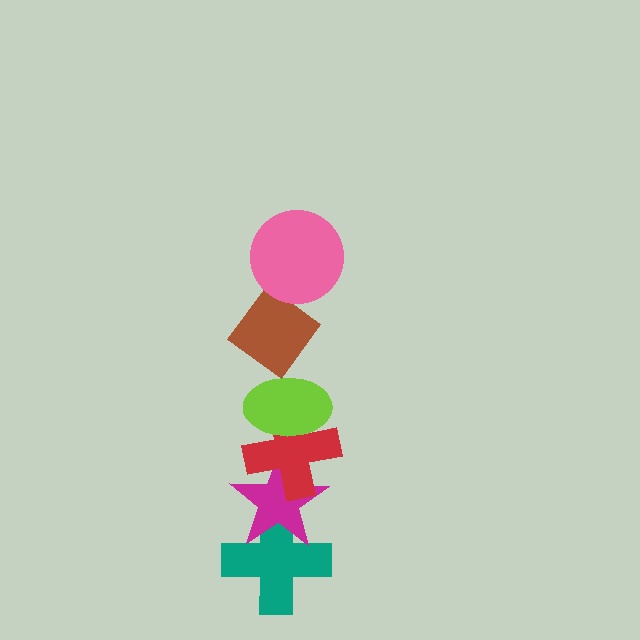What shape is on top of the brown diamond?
The pink circle is on top of the brown diamond.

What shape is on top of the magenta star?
The red cross is on top of the magenta star.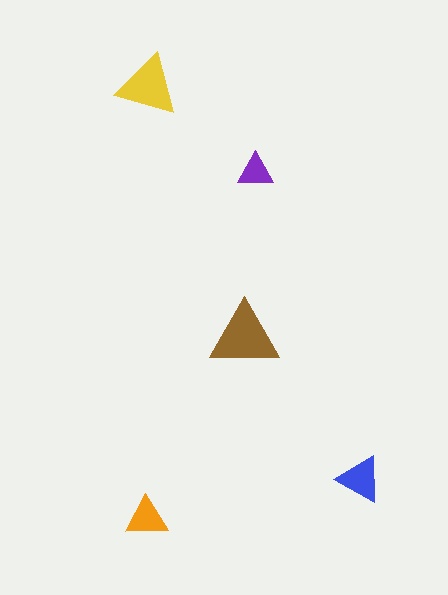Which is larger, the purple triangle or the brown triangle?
The brown one.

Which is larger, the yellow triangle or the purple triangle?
The yellow one.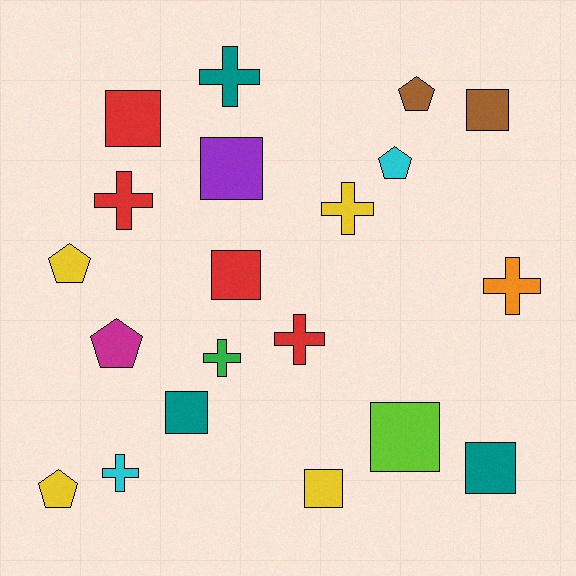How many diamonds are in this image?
There are no diamonds.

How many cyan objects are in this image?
There are 2 cyan objects.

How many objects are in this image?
There are 20 objects.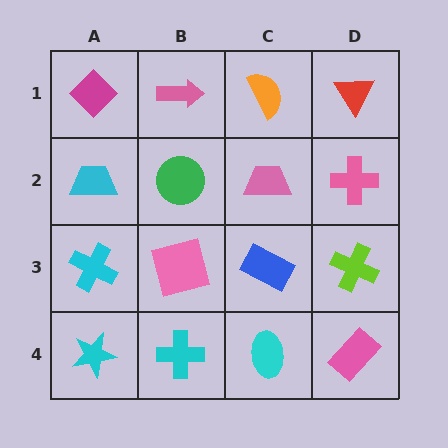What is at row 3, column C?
A blue rectangle.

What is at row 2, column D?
A pink cross.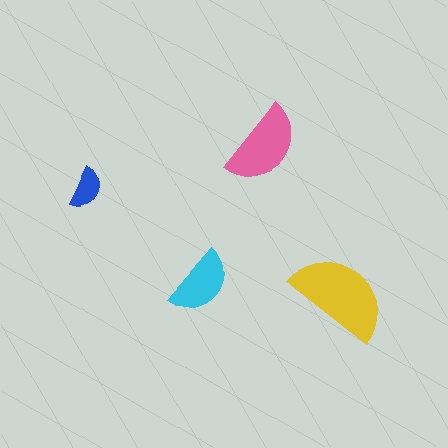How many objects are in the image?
There are 4 objects in the image.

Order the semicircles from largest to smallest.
the yellow one, the pink one, the cyan one, the blue one.